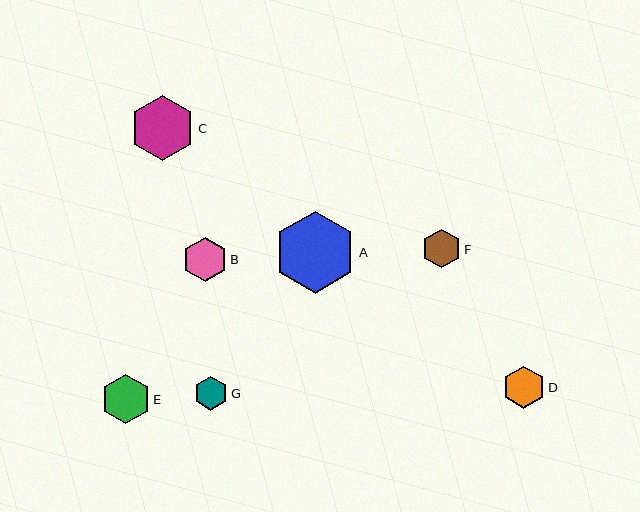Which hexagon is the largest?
Hexagon A is the largest with a size of approximately 82 pixels.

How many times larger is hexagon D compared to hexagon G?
Hexagon D is approximately 1.2 times the size of hexagon G.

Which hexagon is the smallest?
Hexagon G is the smallest with a size of approximately 34 pixels.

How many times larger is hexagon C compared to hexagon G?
Hexagon C is approximately 1.9 times the size of hexagon G.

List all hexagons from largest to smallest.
From largest to smallest: A, C, E, B, D, F, G.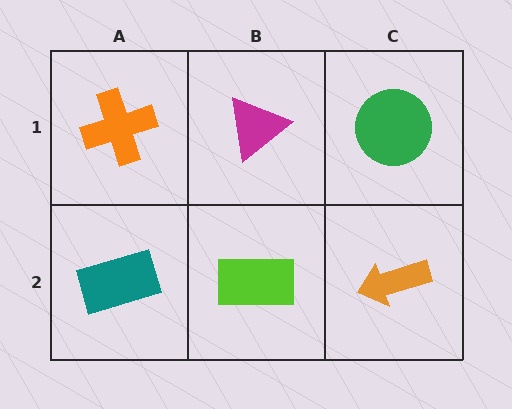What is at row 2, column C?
An orange arrow.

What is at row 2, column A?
A teal rectangle.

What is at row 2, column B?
A lime rectangle.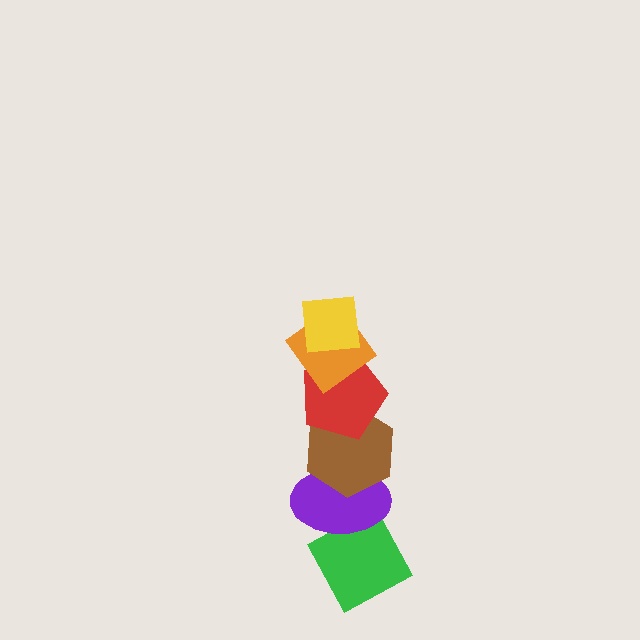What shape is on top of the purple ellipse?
The brown hexagon is on top of the purple ellipse.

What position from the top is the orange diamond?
The orange diamond is 2nd from the top.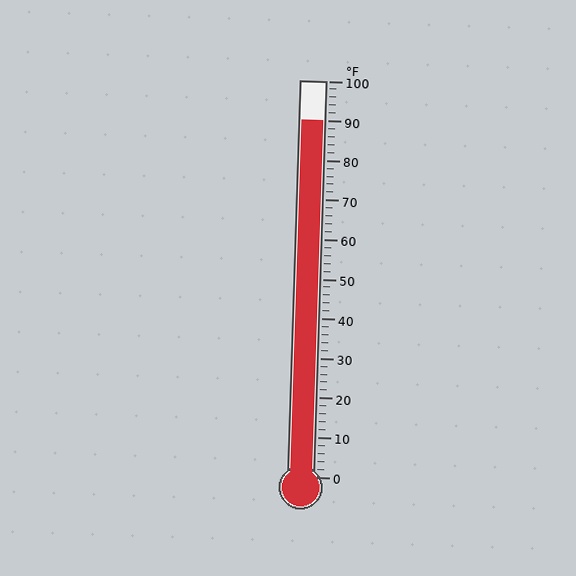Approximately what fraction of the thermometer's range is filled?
The thermometer is filled to approximately 90% of its range.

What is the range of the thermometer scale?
The thermometer scale ranges from 0°F to 100°F.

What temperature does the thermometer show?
The thermometer shows approximately 90°F.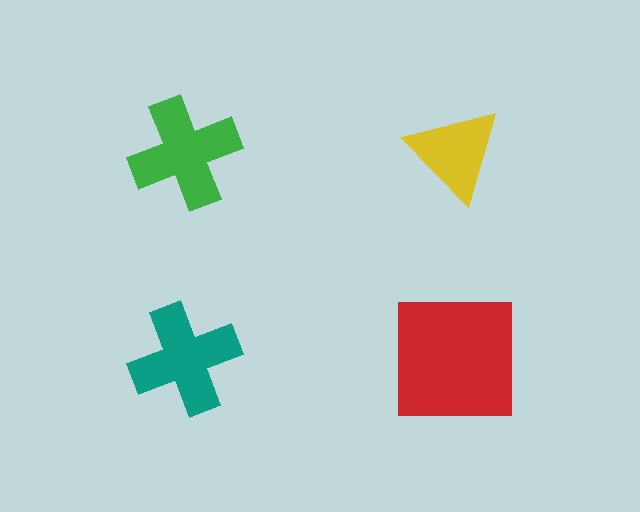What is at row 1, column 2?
A yellow triangle.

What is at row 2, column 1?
A teal cross.